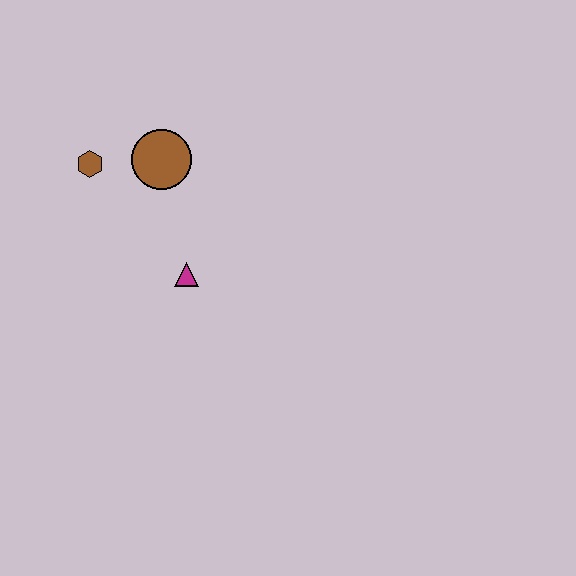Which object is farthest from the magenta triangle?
The brown hexagon is farthest from the magenta triangle.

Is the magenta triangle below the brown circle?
Yes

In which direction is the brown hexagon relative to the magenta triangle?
The brown hexagon is above the magenta triangle.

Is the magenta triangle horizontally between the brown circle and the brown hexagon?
No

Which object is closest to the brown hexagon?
The brown circle is closest to the brown hexagon.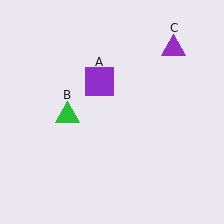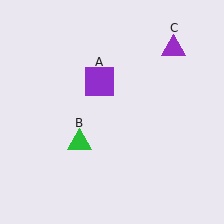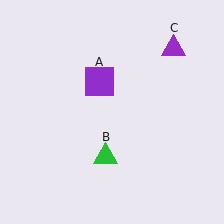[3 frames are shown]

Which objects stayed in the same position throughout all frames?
Purple square (object A) and purple triangle (object C) remained stationary.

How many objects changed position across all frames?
1 object changed position: green triangle (object B).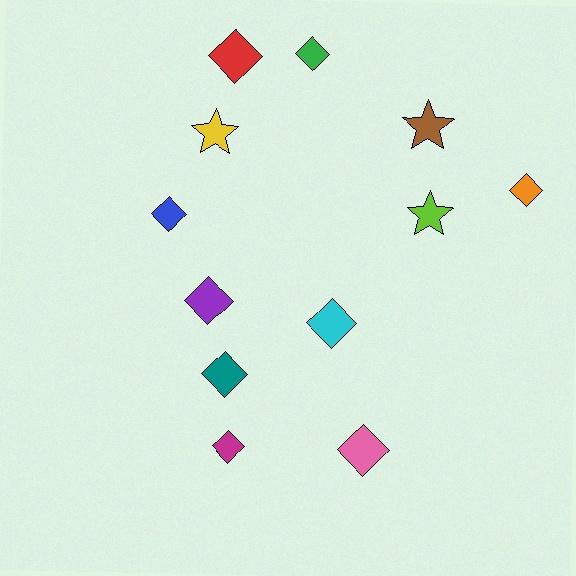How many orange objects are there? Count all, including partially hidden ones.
There is 1 orange object.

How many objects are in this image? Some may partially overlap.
There are 12 objects.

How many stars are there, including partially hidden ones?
There are 3 stars.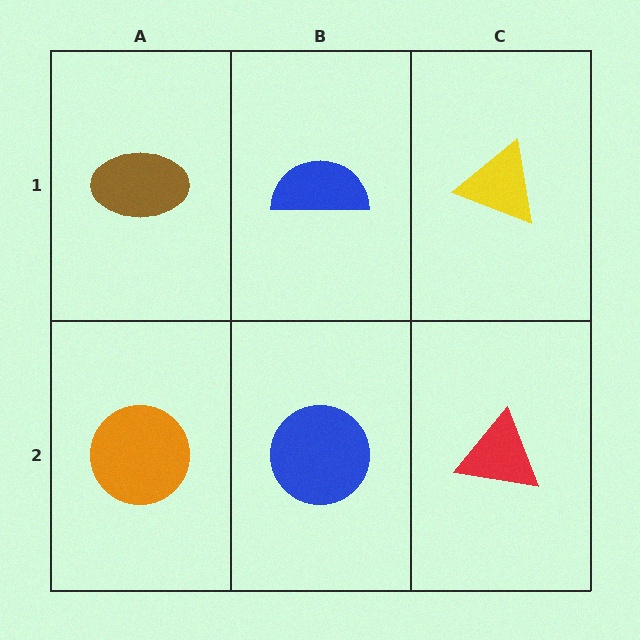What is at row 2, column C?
A red triangle.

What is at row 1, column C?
A yellow triangle.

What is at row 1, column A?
A brown ellipse.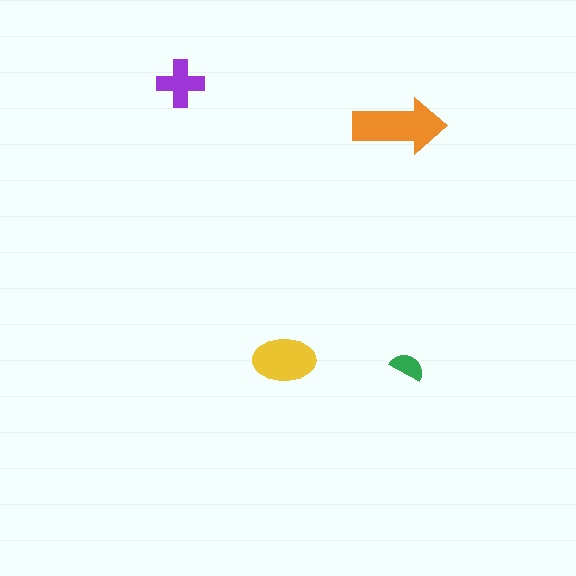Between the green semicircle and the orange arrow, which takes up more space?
The orange arrow.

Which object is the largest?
The orange arrow.